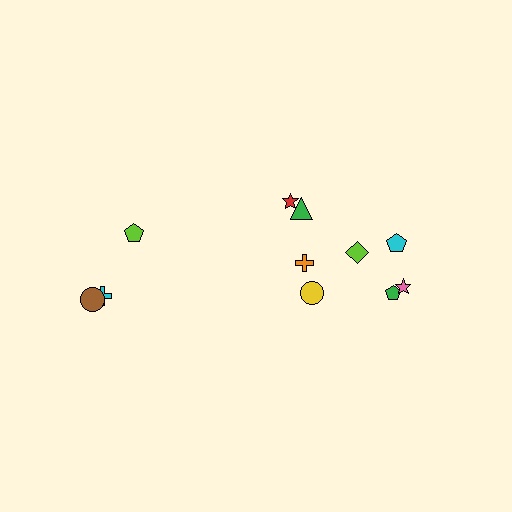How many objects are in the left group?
There are 3 objects.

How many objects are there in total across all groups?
There are 11 objects.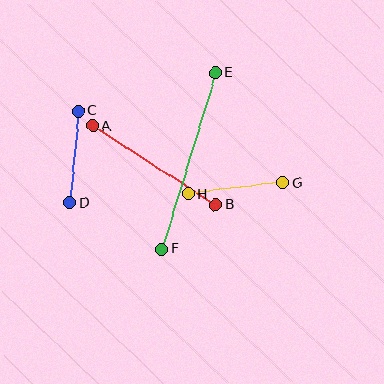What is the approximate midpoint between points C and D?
The midpoint is at approximately (74, 157) pixels.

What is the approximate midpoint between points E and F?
The midpoint is at approximately (189, 161) pixels.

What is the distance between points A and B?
The distance is approximately 147 pixels.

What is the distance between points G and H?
The distance is approximately 95 pixels.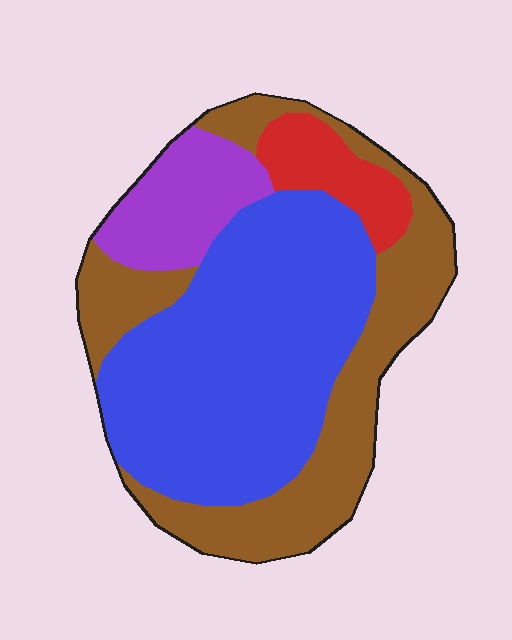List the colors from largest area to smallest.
From largest to smallest: blue, brown, purple, red.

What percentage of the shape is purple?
Purple takes up about one eighth (1/8) of the shape.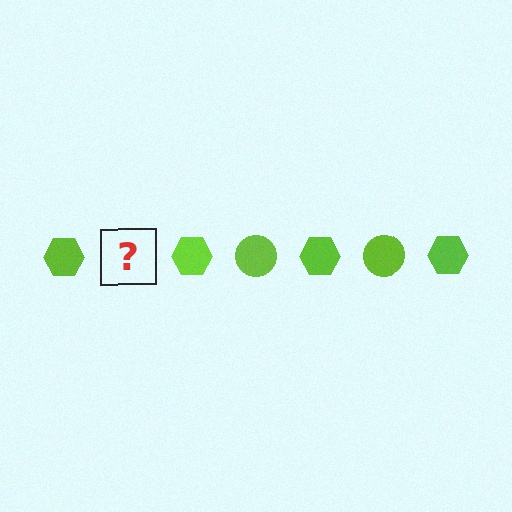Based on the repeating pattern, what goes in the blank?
The blank should be a lime circle.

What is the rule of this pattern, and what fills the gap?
The rule is that the pattern cycles through hexagon, circle shapes in lime. The gap should be filled with a lime circle.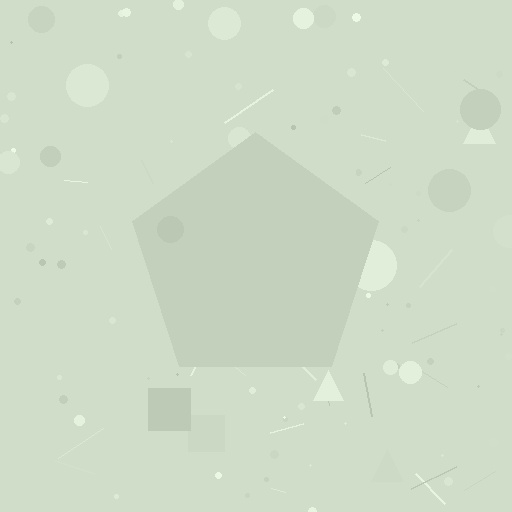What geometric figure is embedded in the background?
A pentagon is embedded in the background.